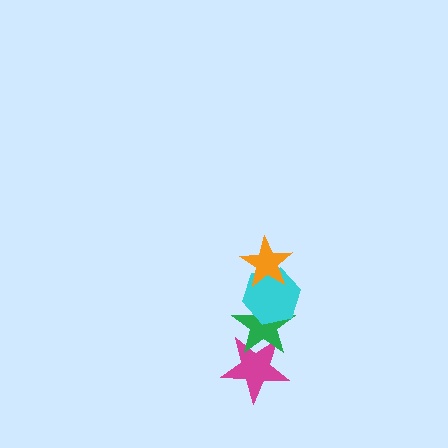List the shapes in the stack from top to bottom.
From top to bottom: the orange star, the cyan hexagon, the green star, the magenta star.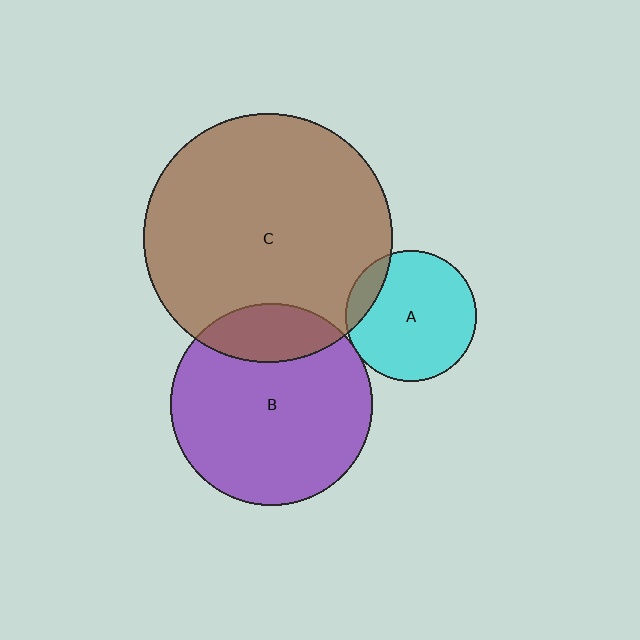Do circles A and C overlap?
Yes.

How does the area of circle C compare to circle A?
Approximately 3.6 times.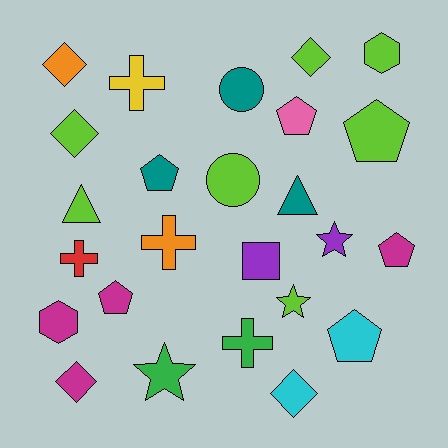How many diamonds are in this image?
There are 5 diamonds.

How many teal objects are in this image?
There are 3 teal objects.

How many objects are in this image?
There are 25 objects.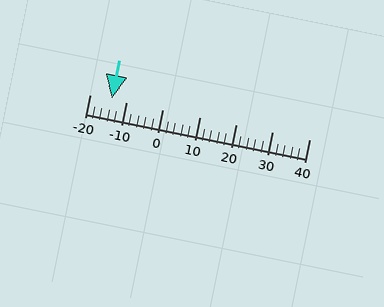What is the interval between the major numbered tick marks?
The major tick marks are spaced 10 units apart.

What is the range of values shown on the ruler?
The ruler shows values from -20 to 40.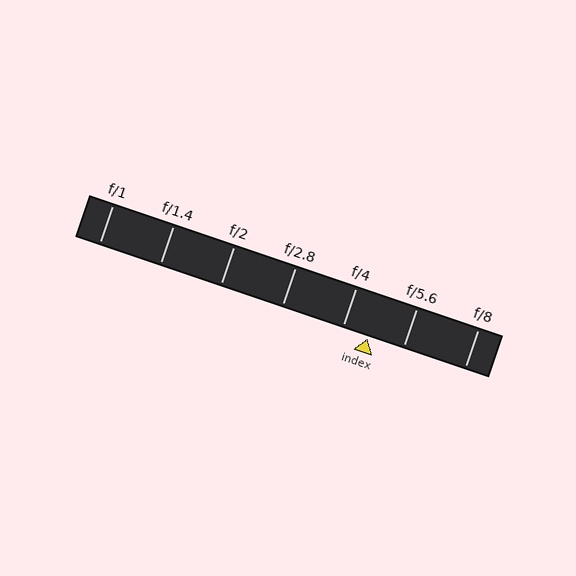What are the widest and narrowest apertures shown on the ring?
The widest aperture shown is f/1 and the narrowest is f/8.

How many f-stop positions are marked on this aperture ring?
There are 7 f-stop positions marked.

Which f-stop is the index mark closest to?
The index mark is closest to f/4.